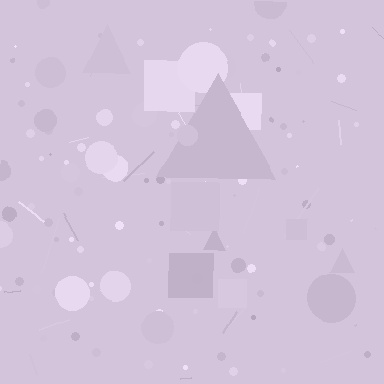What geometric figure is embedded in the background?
A triangle is embedded in the background.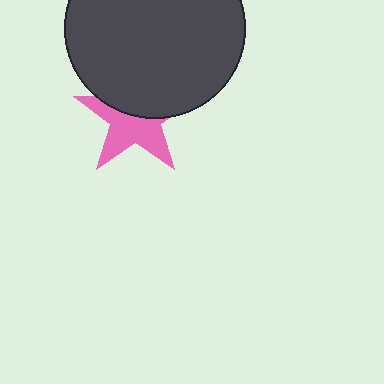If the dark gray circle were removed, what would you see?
You would see the complete pink star.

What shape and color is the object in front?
The object in front is a dark gray circle.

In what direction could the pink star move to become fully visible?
The pink star could move down. That would shift it out from behind the dark gray circle entirely.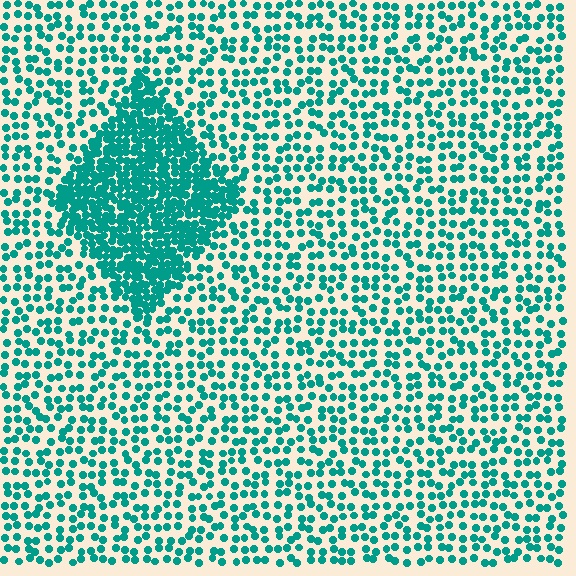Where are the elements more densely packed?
The elements are more densely packed inside the diamond boundary.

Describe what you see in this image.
The image contains small teal elements arranged at two different densities. A diamond-shaped region is visible where the elements are more densely packed than the surrounding area.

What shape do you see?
I see a diamond.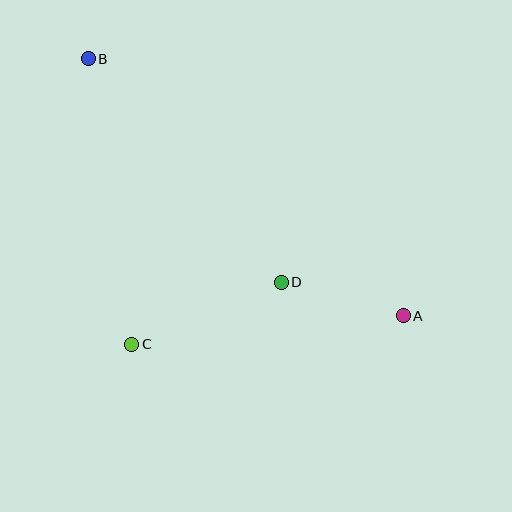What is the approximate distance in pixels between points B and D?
The distance between B and D is approximately 295 pixels.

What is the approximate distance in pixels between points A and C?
The distance between A and C is approximately 273 pixels.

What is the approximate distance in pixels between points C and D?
The distance between C and D is approximately 162 pixels.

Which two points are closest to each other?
Points A and D are closest to each other.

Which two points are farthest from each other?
Points A and B are farthest from each other.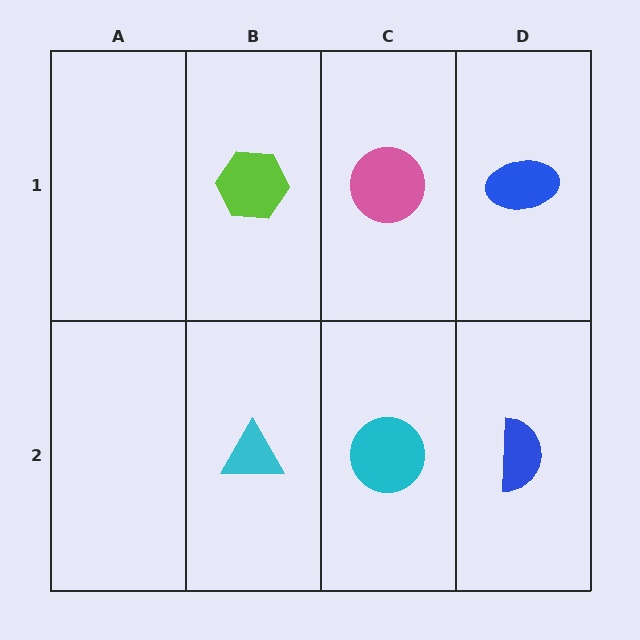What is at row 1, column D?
A blue ellipse.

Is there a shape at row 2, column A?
No, that cell is empty.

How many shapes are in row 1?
3 shapes.